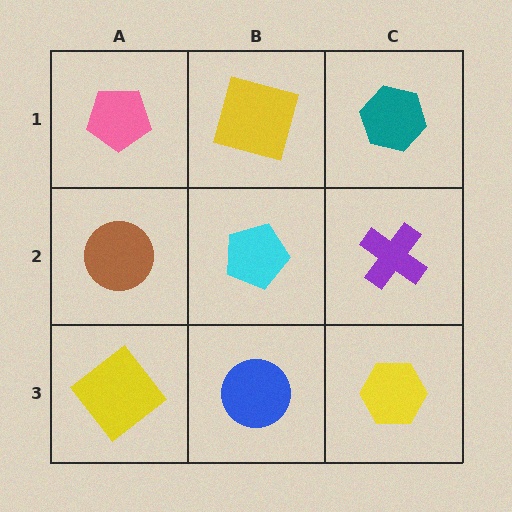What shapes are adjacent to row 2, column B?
A yellow square (row 1, column B), a blue circle (row 3, column B), a brown circle (row 2, column A), a purple cross (row 2, column C).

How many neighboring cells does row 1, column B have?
3.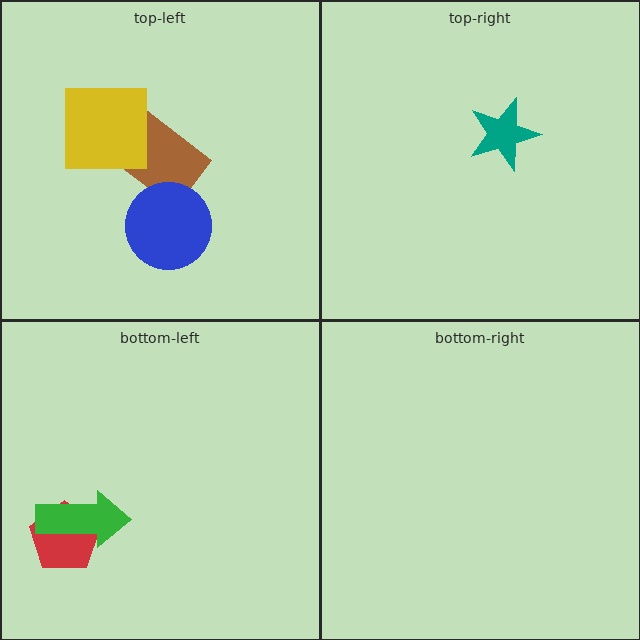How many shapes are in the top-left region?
3.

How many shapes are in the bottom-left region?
2.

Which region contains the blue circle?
The top-left region.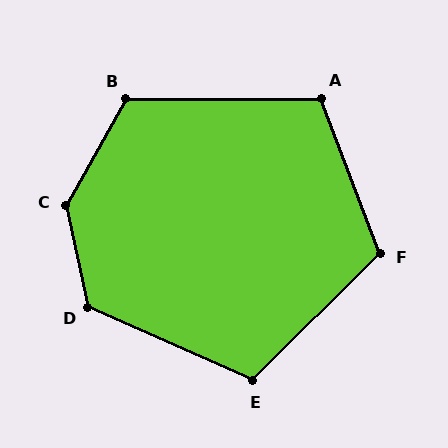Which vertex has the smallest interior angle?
A, at approximately 111 degrees.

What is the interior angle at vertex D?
Approximately 127 degrees (obtuse).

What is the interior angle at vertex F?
Approximately 114 degrees (obtuse).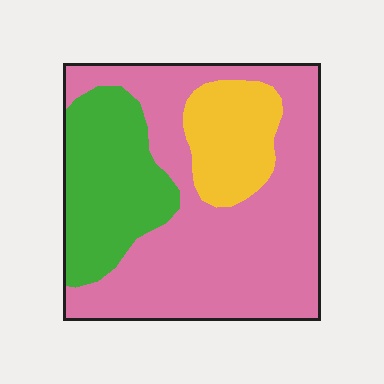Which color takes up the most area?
Pink, at roughly 60%.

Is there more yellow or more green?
Green.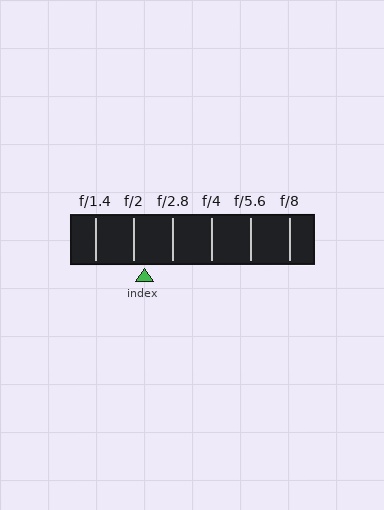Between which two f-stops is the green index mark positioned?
The index mark is between f/2 and f/2.8.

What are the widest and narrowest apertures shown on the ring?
The widest aperture shown is f/1.4 and the narrowest is f/8.